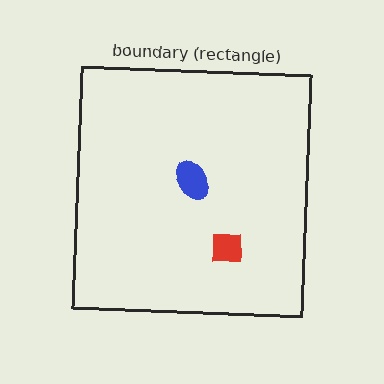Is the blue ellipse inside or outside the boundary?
Inside.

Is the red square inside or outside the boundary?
Inside.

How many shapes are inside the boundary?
2 inside, 0 outside.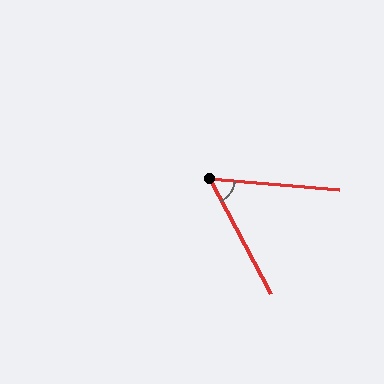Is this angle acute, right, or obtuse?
It is acute.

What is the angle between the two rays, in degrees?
Approximately 57 degrees.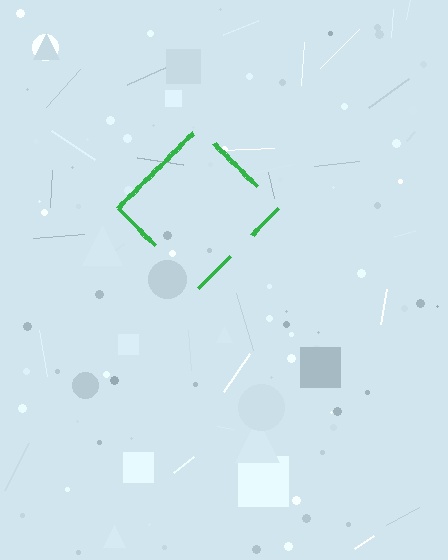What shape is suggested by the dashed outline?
The dashed outline suggests a diamond.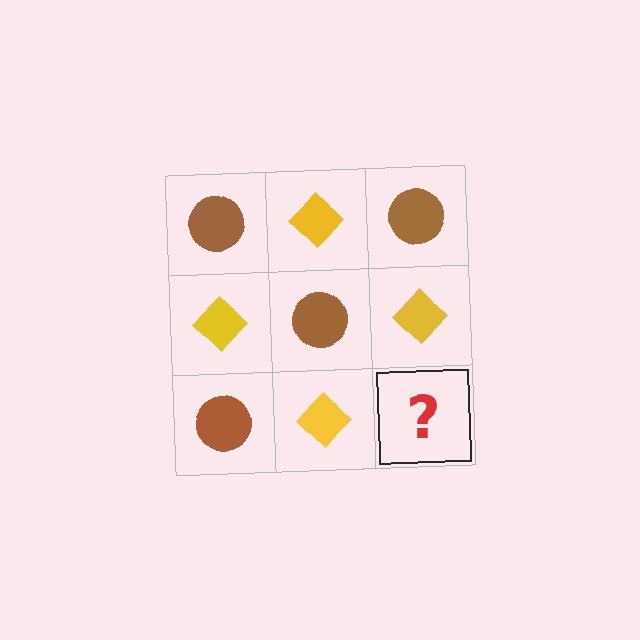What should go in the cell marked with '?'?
The missing cell should contain a brown circle.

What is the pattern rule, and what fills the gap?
The rule is that it alternates brown circle and yellow diamond in a checkerboard pattern. The gap should be filled with a brown circle.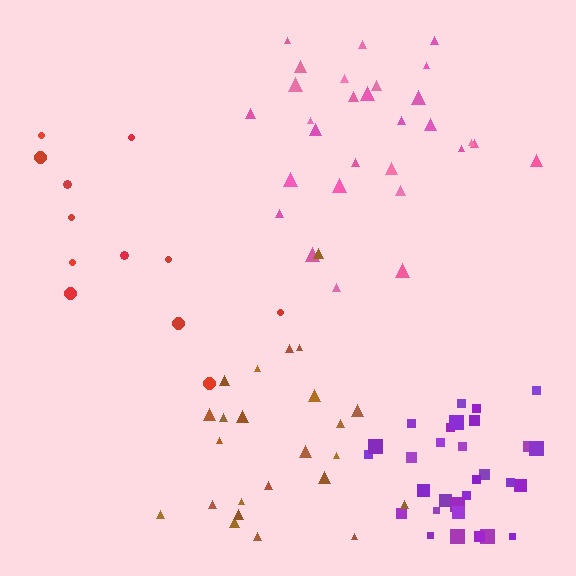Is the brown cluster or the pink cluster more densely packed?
Pink.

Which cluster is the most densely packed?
Purple.